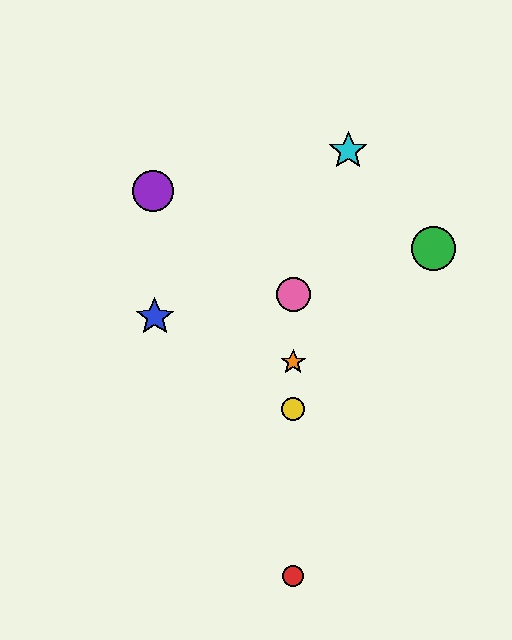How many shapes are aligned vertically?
4 shapes (the red circle, the yellow circle, the orange star, the pink circle) are aligned vertically.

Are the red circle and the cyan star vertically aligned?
No, the red circle is at x≈293 and the cyan star is at x≈348.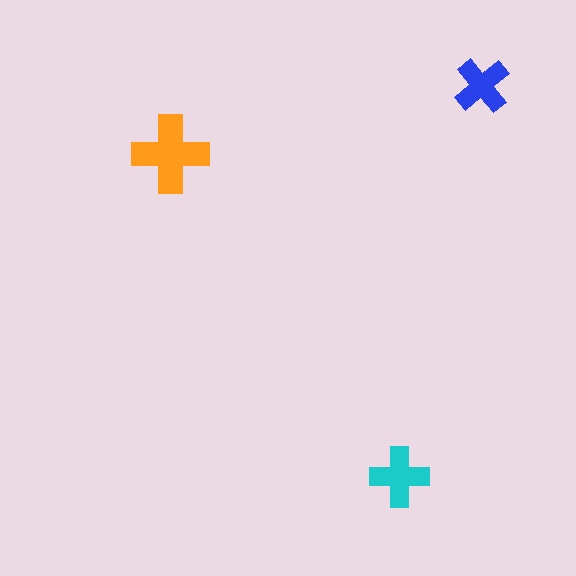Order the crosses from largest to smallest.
the orange one, the cyan one, the blue one.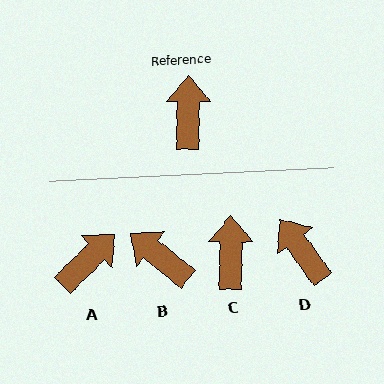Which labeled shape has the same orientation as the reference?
C.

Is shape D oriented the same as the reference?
No, it is off by about 37 degrees.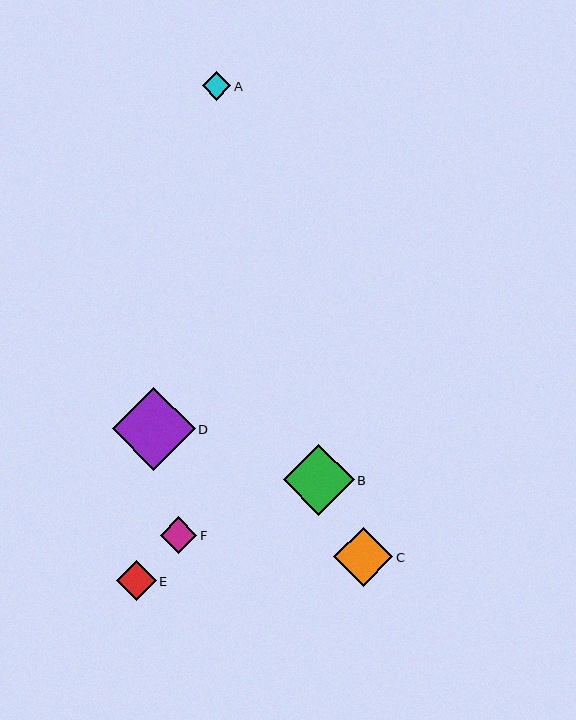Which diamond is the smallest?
Diamond A is the smallest with a size of approximately 29 pixels.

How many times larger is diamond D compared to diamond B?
Diamond D is approximately 1.2 times the size of diamond B.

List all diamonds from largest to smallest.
From largest to smallest: D, B, C, E, F, A.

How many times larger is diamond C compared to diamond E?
Diamond C is approximately 1.5 times the size of diamond E.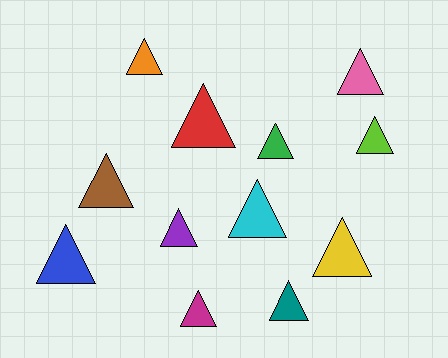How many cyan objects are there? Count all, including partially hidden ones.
There is 1 cyan object.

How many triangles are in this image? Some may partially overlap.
There are 12 triangles.